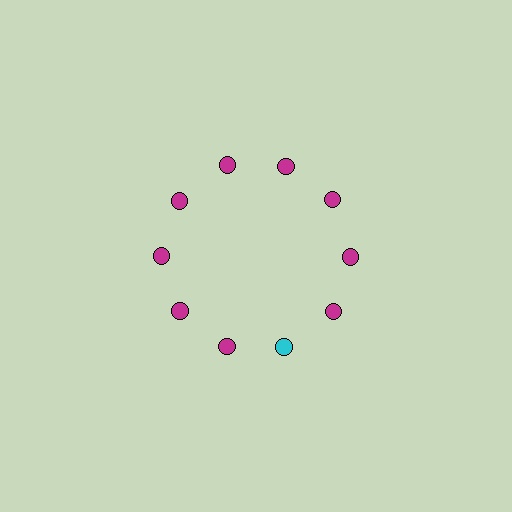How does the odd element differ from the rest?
It has a different color: cyan instead of magenta.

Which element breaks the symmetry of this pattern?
The cyan circle at roughly the 5 o'clock position breaks the symmetry. All other shapes are magenta circles.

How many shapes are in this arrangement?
There are 10 shapes arranged in a ring pattern.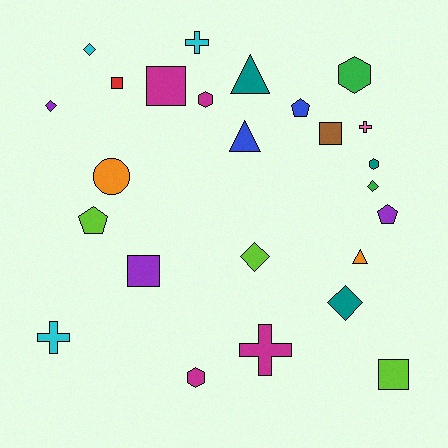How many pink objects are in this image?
There is 1 pink object.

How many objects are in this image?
There are 25 objects.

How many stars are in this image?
There are no stars.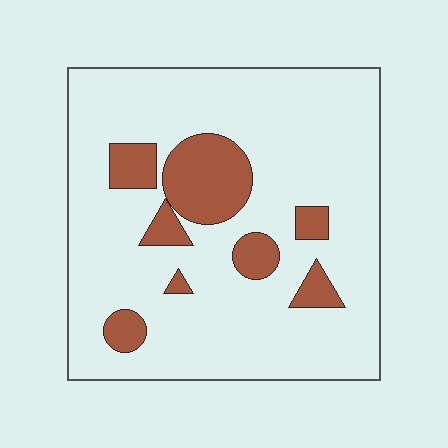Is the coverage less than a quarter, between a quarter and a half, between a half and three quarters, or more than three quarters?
Less than a quarter.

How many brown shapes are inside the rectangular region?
8.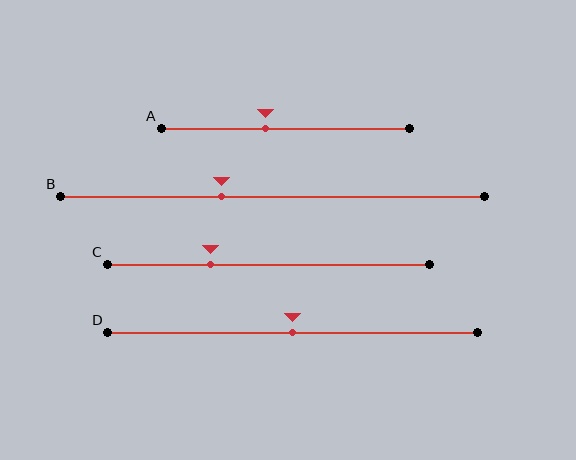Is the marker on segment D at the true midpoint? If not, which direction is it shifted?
Yes, the marker on segment D is at the true midpoint.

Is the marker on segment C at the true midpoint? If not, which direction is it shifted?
No, the marker on segment C is shifted to the left by about 18% of the segment length.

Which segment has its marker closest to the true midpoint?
Segment D has its marker closest to the true midpoint.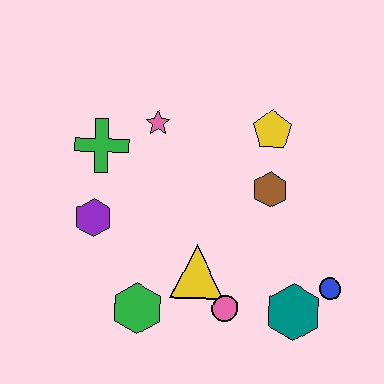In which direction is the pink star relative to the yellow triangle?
The pink star is above the yellow triangle.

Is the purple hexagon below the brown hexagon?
Yes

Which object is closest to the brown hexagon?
The yellow pentagon is closest to the brown hexagon.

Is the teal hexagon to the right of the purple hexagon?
Yes